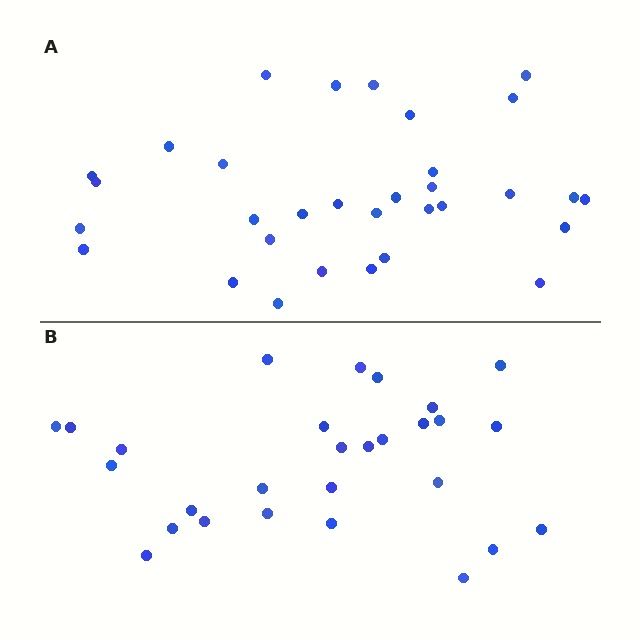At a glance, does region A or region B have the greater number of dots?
Region A (the top region) has more dots.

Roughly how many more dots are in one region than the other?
Region A has about 4 more dots than region B.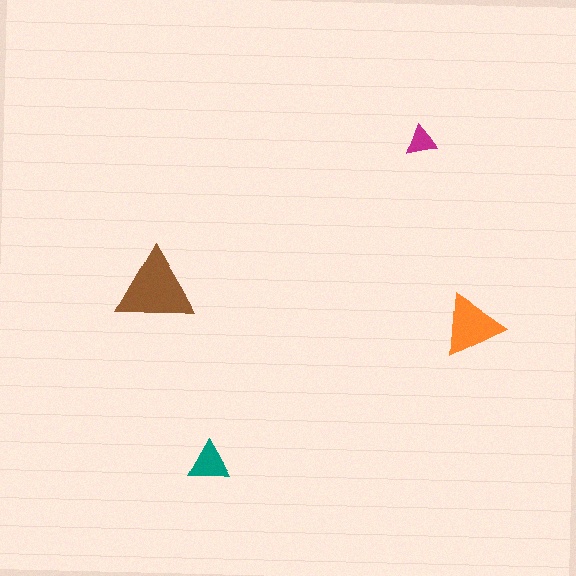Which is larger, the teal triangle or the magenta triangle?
The teal one.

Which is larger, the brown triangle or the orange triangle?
The brown one.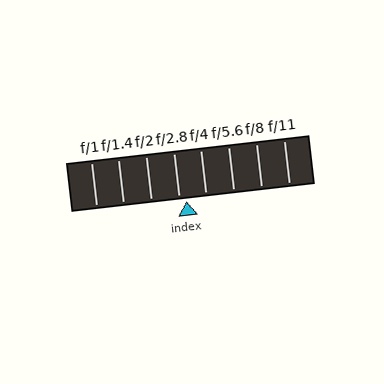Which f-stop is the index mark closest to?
The index mark is closest to f/2.8.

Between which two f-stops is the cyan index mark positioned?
The index mark is between f/2.8 and f/4.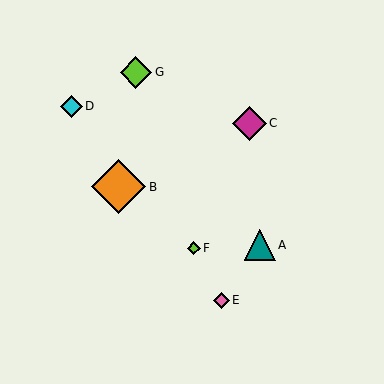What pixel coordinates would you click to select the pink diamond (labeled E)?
Click at (222, 300) to select the pink diamond E.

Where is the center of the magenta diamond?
The center of the magenta diamond is at (249, 123).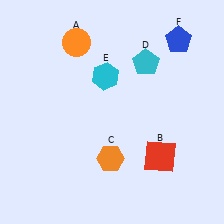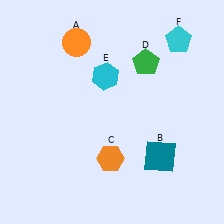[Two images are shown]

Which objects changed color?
B changed from red to teal. D changed from cyan to green. F changed from blue to cyan.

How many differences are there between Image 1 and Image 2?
There are 3 differences between the two images.